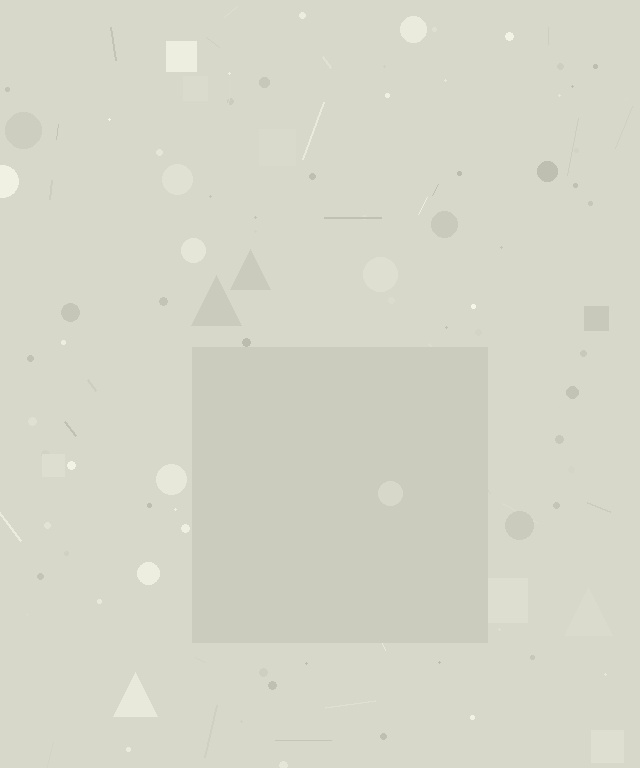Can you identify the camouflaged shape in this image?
The camouflaged shape is a square.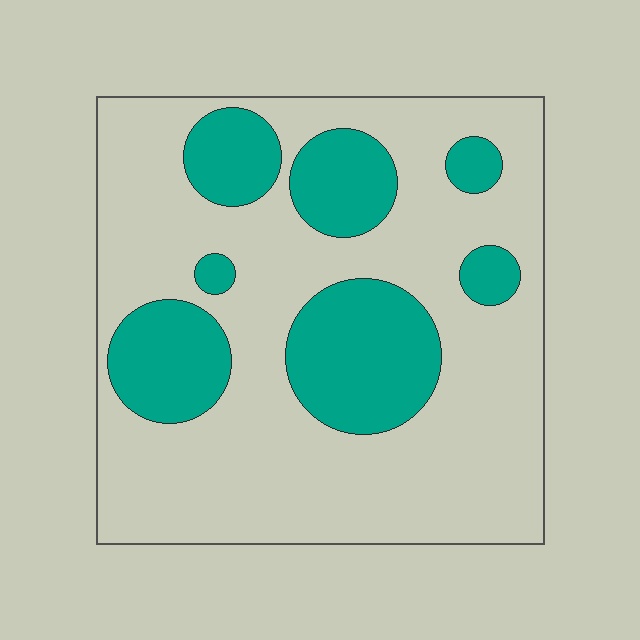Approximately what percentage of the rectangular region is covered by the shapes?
Approximately 30%.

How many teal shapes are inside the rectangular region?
7.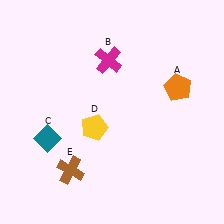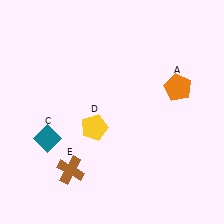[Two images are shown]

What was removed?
The magenta cross (B) was removed in Image 2.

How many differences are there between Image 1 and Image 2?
There is 1 difference between the two images.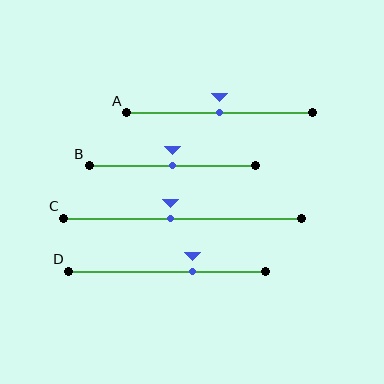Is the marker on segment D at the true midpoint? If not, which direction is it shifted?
No, the marker on segment D is shifted to the right by about 13% of the segment length.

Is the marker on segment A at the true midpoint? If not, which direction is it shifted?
Yes, the marker on segment A is at the true midpoint.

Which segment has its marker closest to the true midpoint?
Segment A has its marker closest to the true midpoint.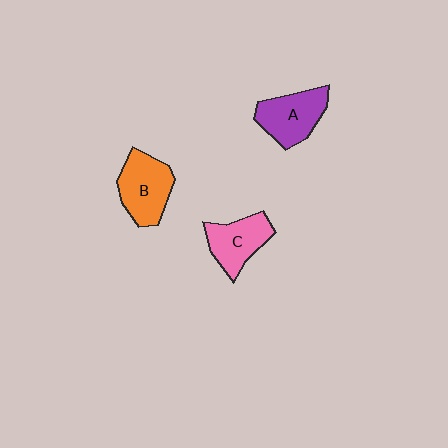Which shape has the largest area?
Shape B (orange).